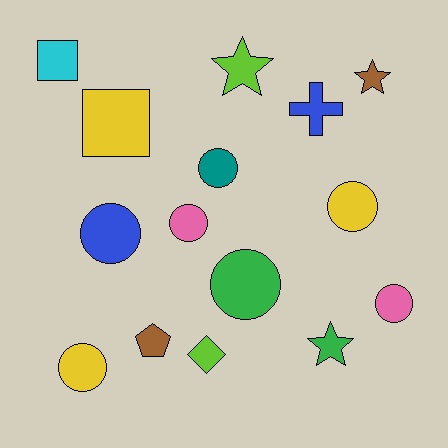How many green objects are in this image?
There are 2 green objects.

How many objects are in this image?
There are 15 objects.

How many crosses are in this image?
There is 1 cross.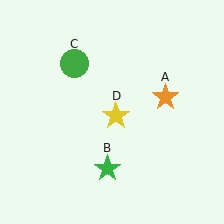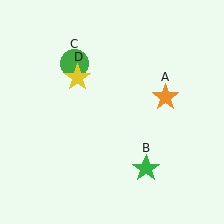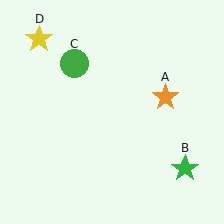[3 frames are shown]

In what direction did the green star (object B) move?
The green star (object B) moved right.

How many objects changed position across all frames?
2 objects changed position: green star (object B), yellow star (object D).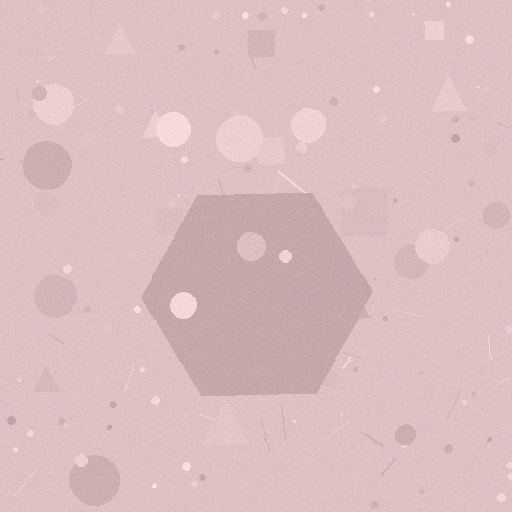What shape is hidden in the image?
A hexagon is hidden in the image.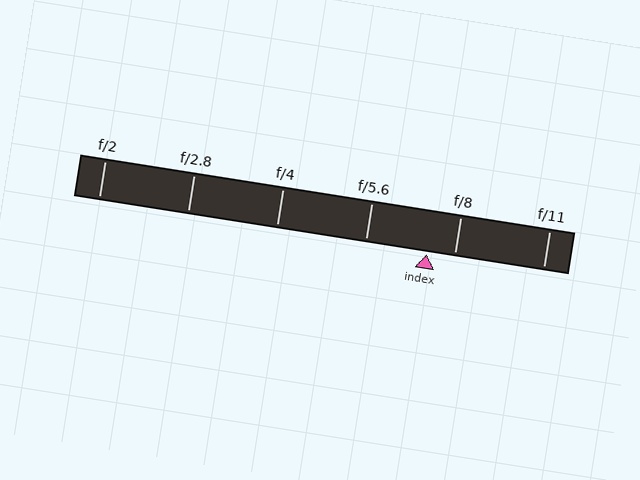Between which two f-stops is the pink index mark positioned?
The index mark is between f/5.6 and f/8.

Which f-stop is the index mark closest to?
The index mark is closest to f/8.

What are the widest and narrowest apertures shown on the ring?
The widest aperture shown is f/2 and the narrowest is f/11.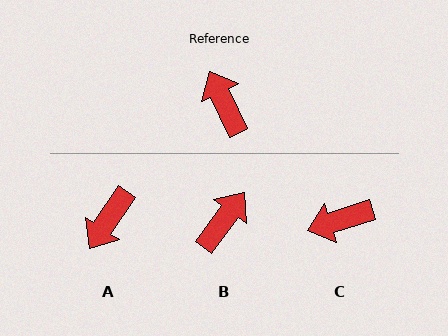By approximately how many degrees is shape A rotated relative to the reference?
Approximately 121 degrees counter-clockwise.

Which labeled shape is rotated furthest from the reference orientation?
A, about 121 degrees away.